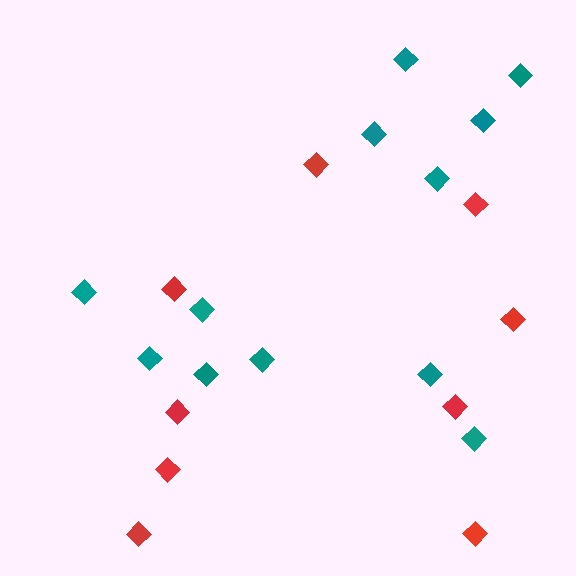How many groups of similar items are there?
There are 2 groups: one group of teal diamonds (12) and one group of red diamonds (9).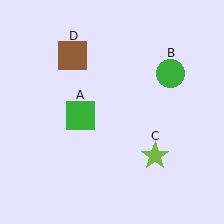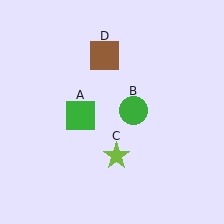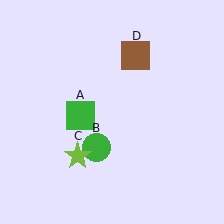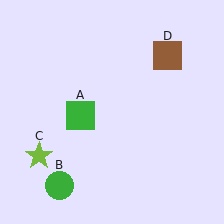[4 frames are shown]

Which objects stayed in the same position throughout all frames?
Green square (object A) remained stationary.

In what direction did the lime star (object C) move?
The lime star (object C) moved left.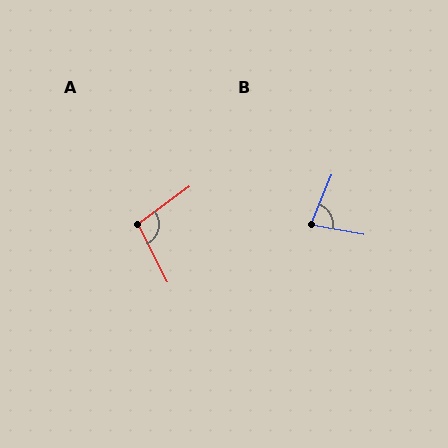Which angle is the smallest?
B, at approximately 78 degrees.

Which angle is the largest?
A, at approximately 99 degrees.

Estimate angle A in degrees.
Approximately 99 degrees.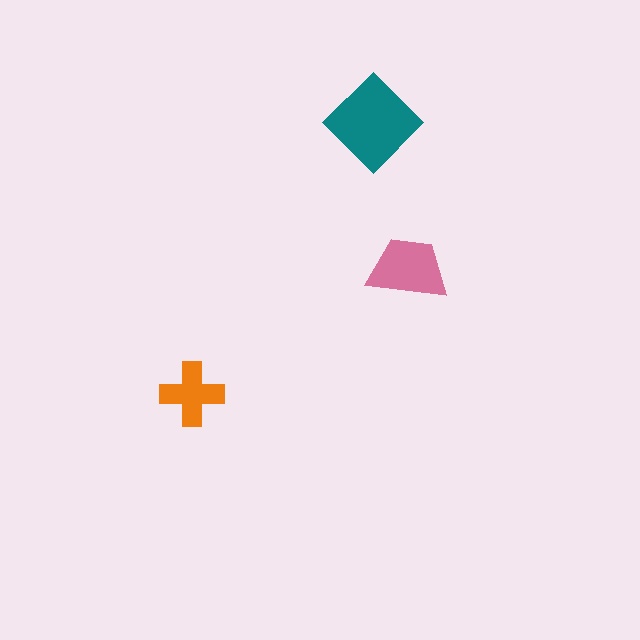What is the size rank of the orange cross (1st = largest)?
3rd.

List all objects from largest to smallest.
The teal diamond, the pink trapezoid, the orange cross.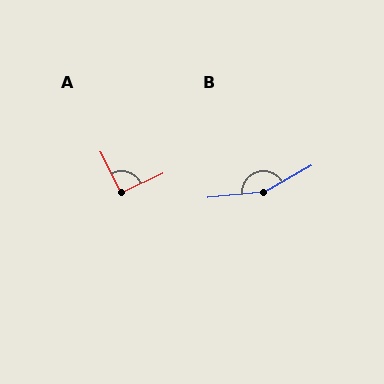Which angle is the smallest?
A, at approximately 91 degrees.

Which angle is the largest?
B, at approximately 156 degrees.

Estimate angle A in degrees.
Approximately 91 degrees.